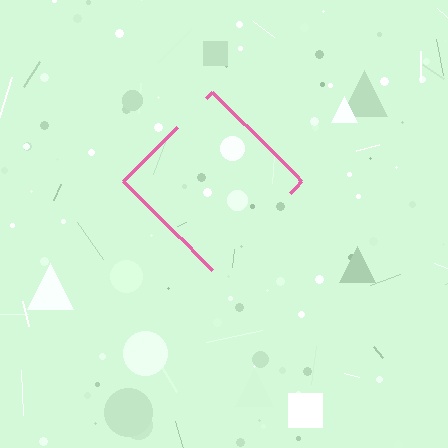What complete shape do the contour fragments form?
The contour fragments form a diamond.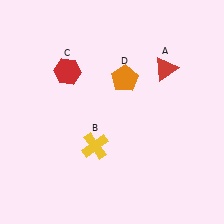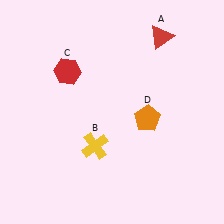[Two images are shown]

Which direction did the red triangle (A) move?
The red triangle (A) moved up.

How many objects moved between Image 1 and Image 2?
2 objects moved between the two images.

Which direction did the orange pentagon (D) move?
The orange pentagon (D) moved down.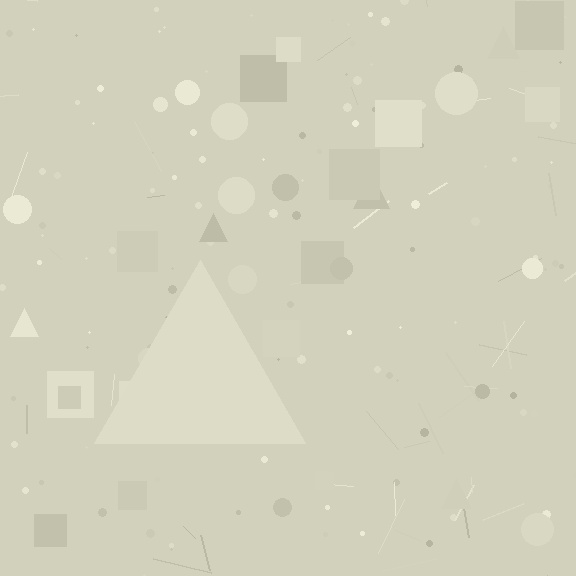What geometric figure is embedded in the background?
A triangle is embedded in the background.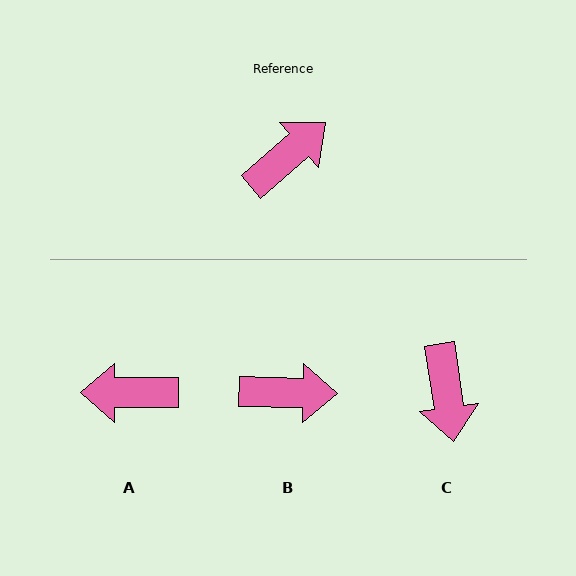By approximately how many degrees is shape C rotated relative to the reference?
Approximately 123 degrees clockwise.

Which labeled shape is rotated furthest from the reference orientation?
A, about 139 degrees away.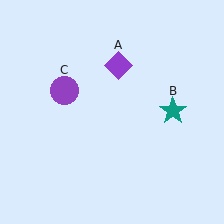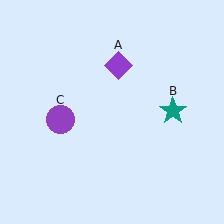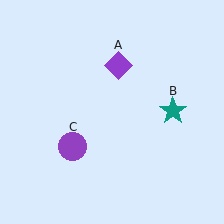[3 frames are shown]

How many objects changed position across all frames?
1 object changed position: purple circle (object C).